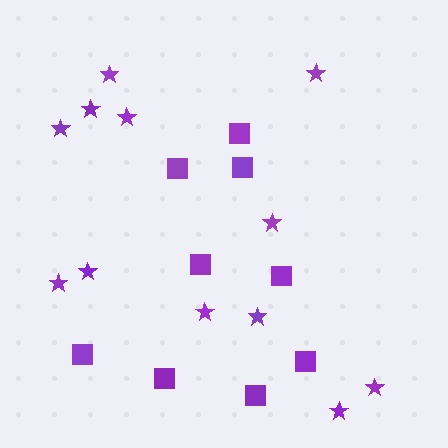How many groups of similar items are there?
There are 2 groups: one group of stars (12) and one group of squares (9).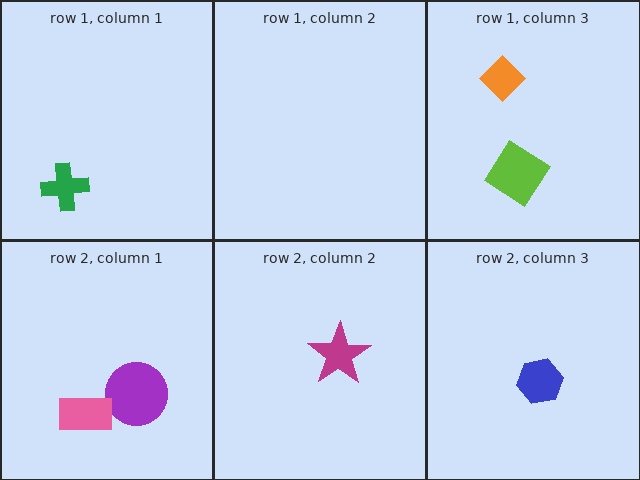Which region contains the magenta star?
The row 2, column 2 region.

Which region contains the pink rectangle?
The row 2, column 1 region.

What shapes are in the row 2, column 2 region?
The magenta star.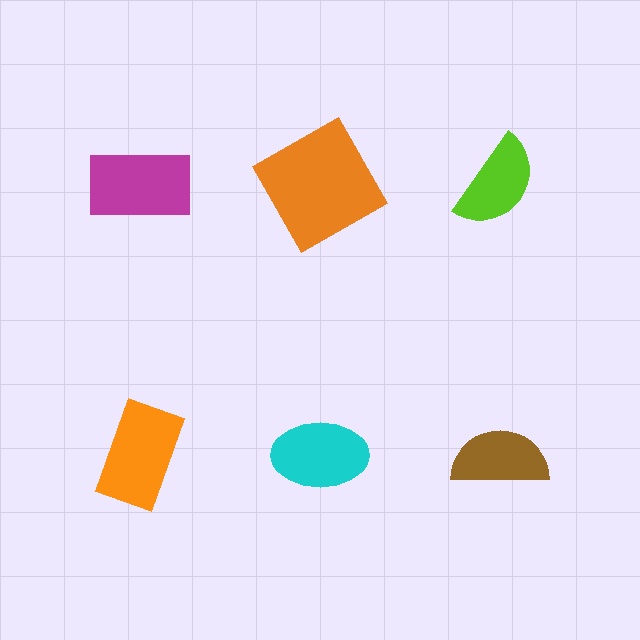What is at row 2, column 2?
A cyan ellipse.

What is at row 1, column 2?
An orange square.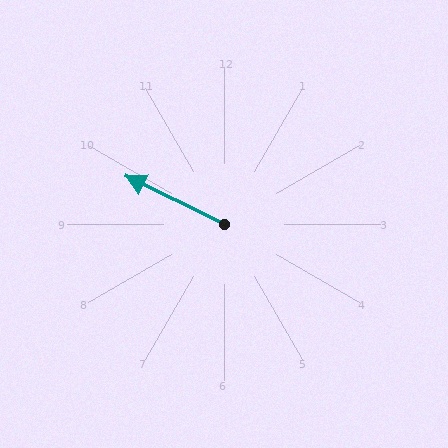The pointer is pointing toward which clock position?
Roughly 10 o'clock.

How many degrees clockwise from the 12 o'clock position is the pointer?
Approximately 296 degrees.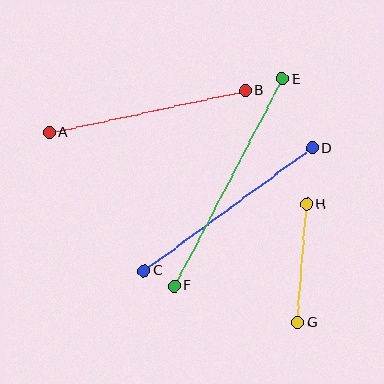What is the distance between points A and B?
The distance is approximately 200 pixels.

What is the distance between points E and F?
The distance is approximately 233 pixels.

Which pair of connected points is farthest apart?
Points E and F are farthest apart.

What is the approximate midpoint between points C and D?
The midpoint is at approximately (228, 209) pixels.